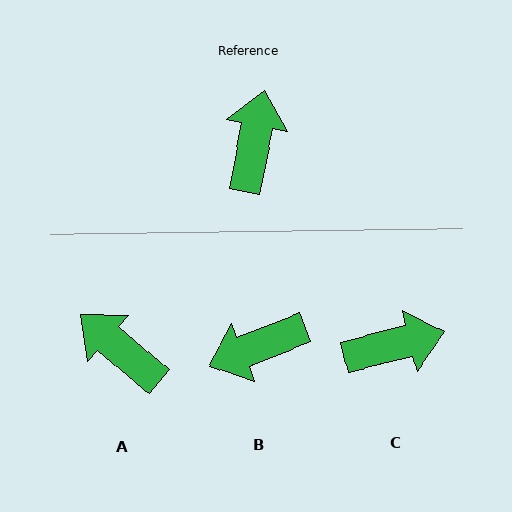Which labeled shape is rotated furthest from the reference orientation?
B, about 123 degrees away.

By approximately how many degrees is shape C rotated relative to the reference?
Approximately 65 degrees clockwise.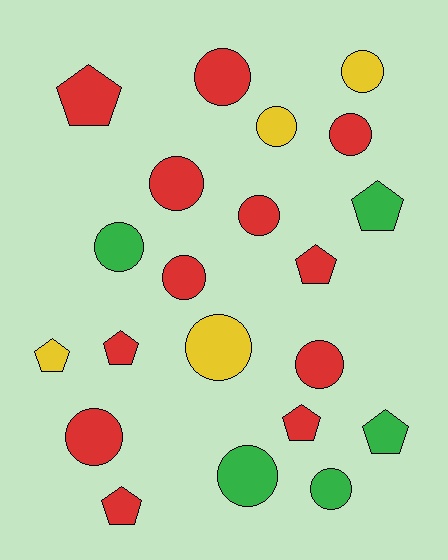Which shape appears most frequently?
Circle, with 13 objects.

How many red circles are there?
There are 7 red circles.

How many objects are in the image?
There are 21 objects.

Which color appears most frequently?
Red, with 12 objects.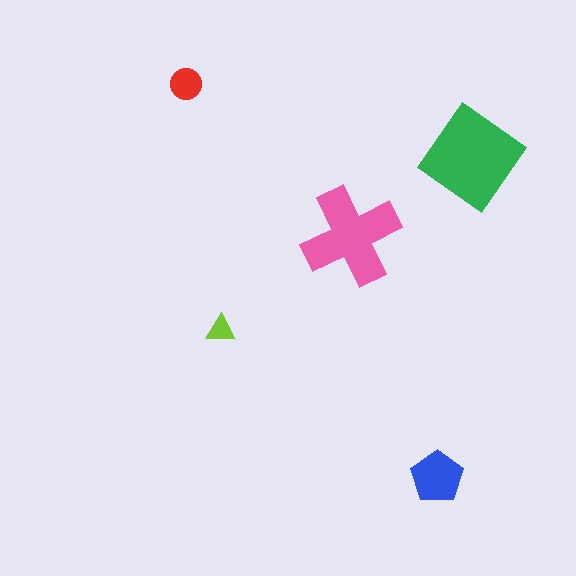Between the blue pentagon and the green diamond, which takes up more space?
The green diamond.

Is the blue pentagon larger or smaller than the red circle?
Larger.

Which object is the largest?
The green diamond.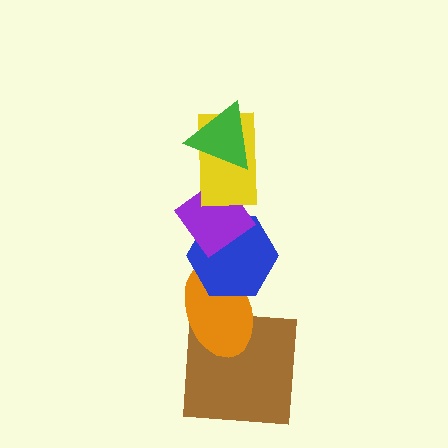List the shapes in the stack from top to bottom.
From top to bottom: the green triangle, the yellow rectangle, the purple diamond, the blue hexagon, the orange ellipse, the brown square.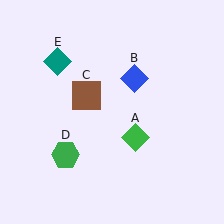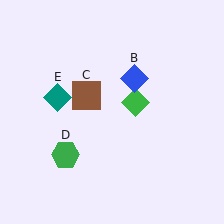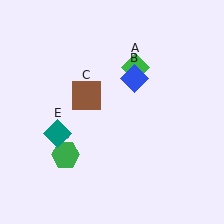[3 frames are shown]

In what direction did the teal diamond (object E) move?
The teal diamond (object E) moved down.